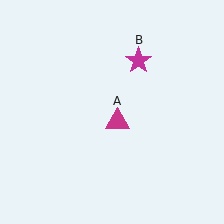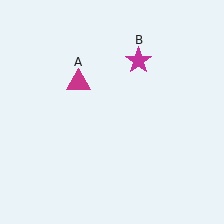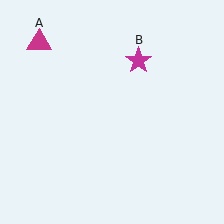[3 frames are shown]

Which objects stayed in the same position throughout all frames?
Magenta star (object B) remained stationary.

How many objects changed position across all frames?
1 object changed position: magenta triangle (object A).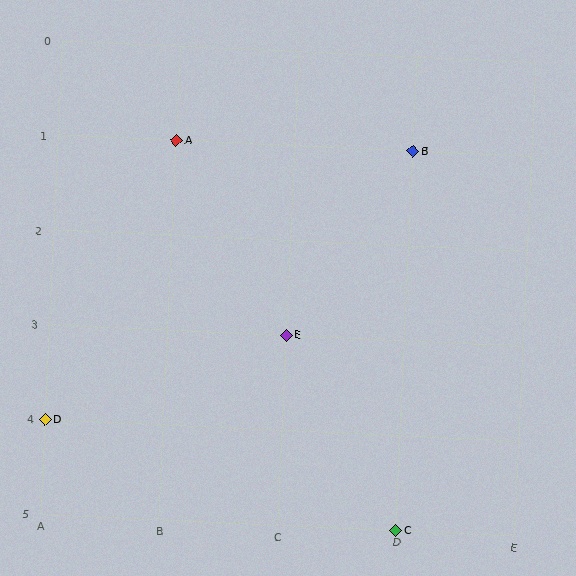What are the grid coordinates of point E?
Point E is at grid coordinates (C, 3).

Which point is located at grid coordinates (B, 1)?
Point A is at (B, 1).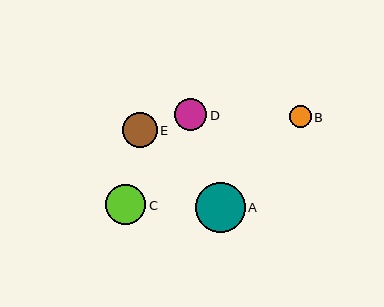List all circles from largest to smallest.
From largest to smallest: A, C, E, D, B.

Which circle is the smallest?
Circle B is the smallest with a size of approximately 22 pixels.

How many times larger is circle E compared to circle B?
Circle E is approximately 1.6 times the size of circle B.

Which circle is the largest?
Circle A is the largest with a size of approximately 49 pixels.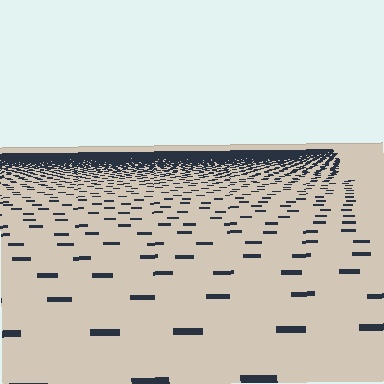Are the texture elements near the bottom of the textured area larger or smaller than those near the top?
Larger. Near the bottom, elements are closer to the viewer and appear at a bigger on-screen size.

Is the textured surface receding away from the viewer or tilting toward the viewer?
The surface is receding away from the viewer. Texture elements get smaller and denser toward the top.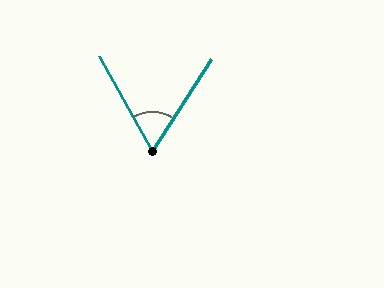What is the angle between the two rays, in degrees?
Approximately 62 degrees.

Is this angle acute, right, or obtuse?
It is acute.